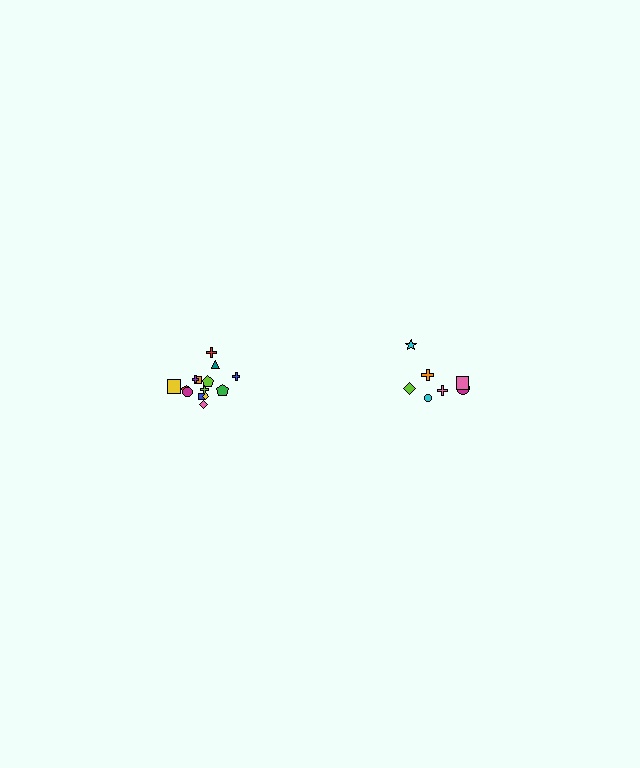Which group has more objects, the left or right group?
The left group.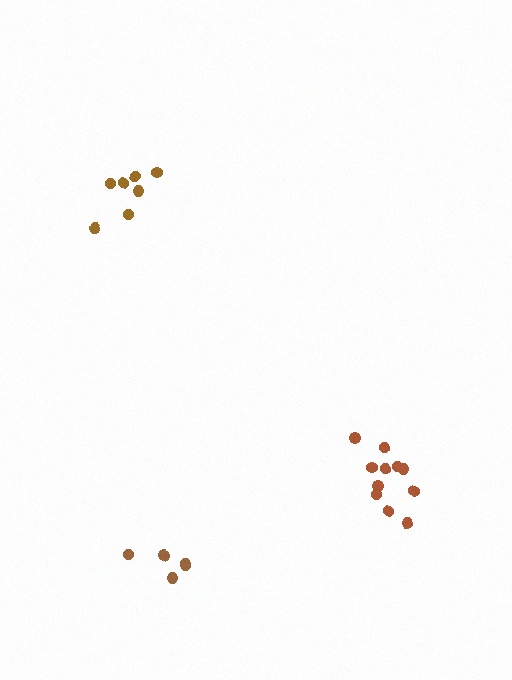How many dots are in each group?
Group 1: 5 dots, Group 2: 7 dots, Group 3: 11 dots (23 total).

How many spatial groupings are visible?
There are 3 spatial groupings.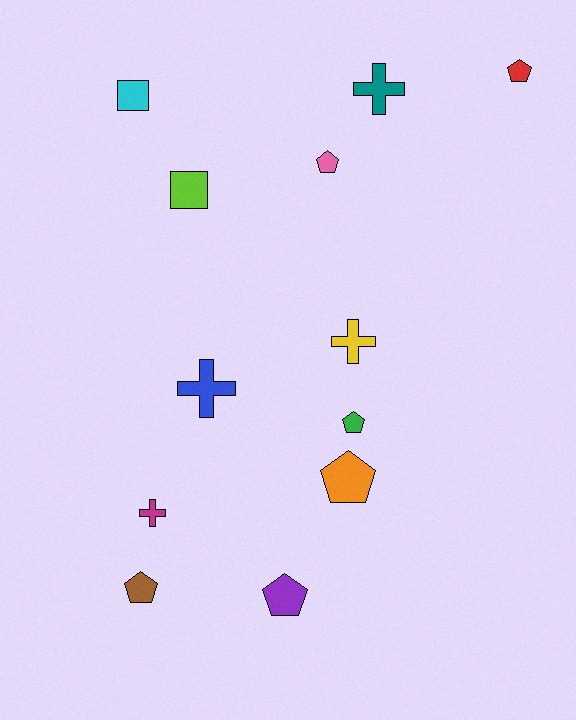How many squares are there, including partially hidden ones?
There are 2 squares.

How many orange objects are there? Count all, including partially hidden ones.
There is 1 orange object.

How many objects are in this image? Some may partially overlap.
There are 12 objects.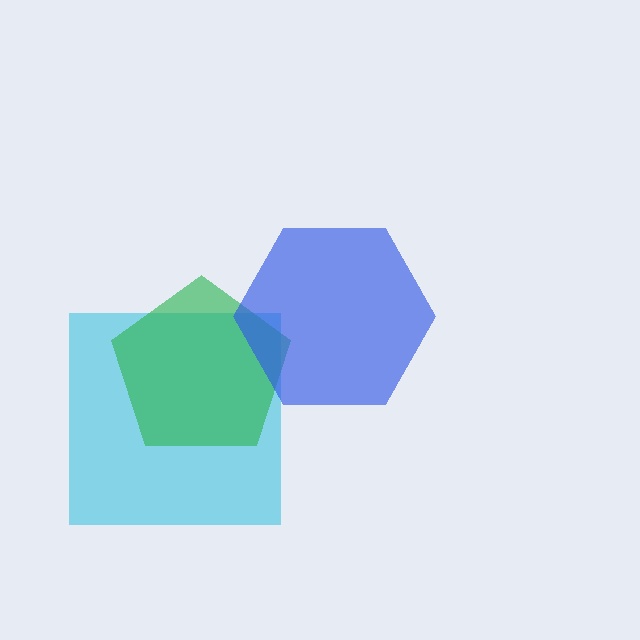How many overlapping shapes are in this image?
There are 3 overlapping shapes in the image.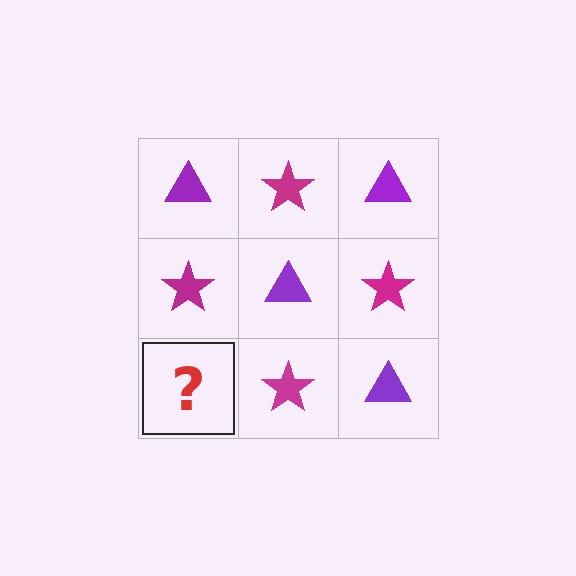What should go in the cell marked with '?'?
The missing cell should contain a purple triangle.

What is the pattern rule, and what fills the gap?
The rule is that it alternates purple triangle and magenta star in a checkerboard pattern. The gap should be filled with a purple triangle.